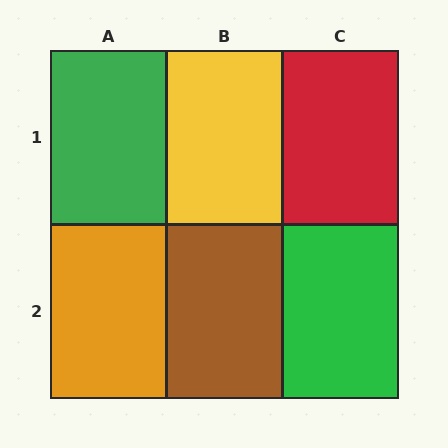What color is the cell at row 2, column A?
Orange.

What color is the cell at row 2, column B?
Brown.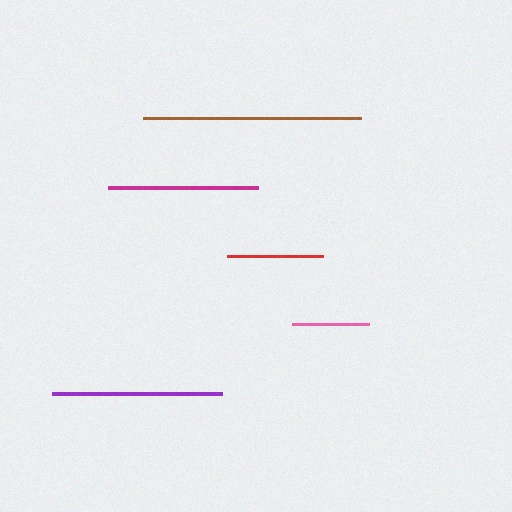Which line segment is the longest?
The brown line is the longest at approximately 218 pixels.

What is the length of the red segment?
The red segment is approximately 96 pixels long.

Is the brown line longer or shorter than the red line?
The brown line is longer than the red line.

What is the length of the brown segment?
The brown segment is approximately 218 pixels long.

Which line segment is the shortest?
The pink line is the shortest at approximately 77 pixels.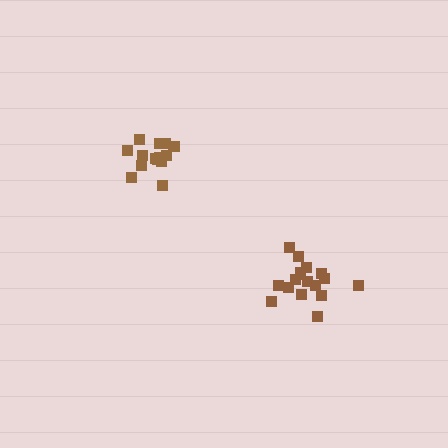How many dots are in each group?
Group 1: 17 dots, Group 2: 14 dots (31 total).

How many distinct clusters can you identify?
There are 2 distinct clusters.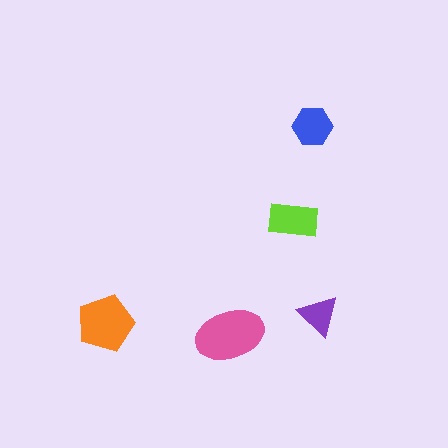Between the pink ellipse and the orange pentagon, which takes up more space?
The pink ellipse.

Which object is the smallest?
The purple triangle.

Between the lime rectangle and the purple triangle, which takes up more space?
The lime rectangle.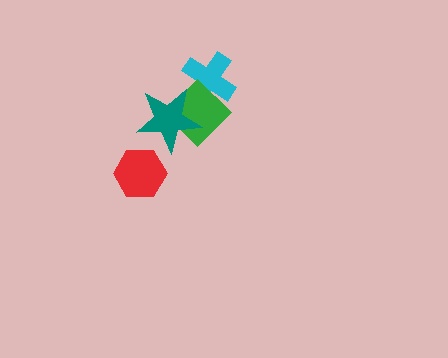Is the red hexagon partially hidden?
No, no other shape covers it.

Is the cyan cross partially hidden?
Yes, it is partially covered by another shape.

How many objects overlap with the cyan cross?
1 object overlaps with the cyan cross.